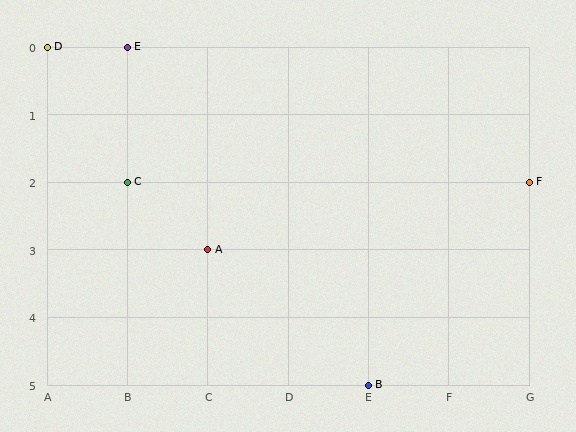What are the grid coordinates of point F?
Point F is at grid coordinates (G, 2).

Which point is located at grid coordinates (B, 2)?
Point C is at (B, 2).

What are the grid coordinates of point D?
Point D is at grid coordinates (A, 0).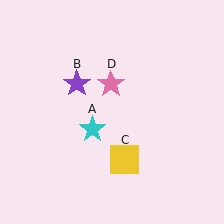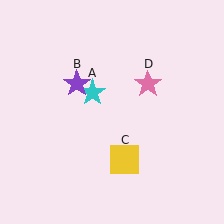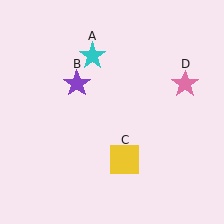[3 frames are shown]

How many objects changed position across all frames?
2 objects changed position: cyan star (object A), pink star (object D).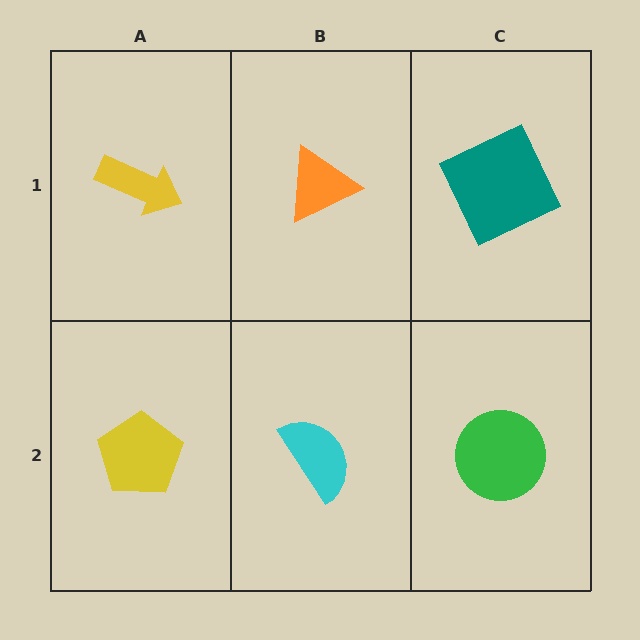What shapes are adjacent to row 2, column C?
A teal square (row 1, column C), a cyan semicircle (row 2, column B).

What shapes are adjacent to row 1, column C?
A green circle (row 2, column C), an orange triangle (row 1, column B).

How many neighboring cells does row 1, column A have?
2.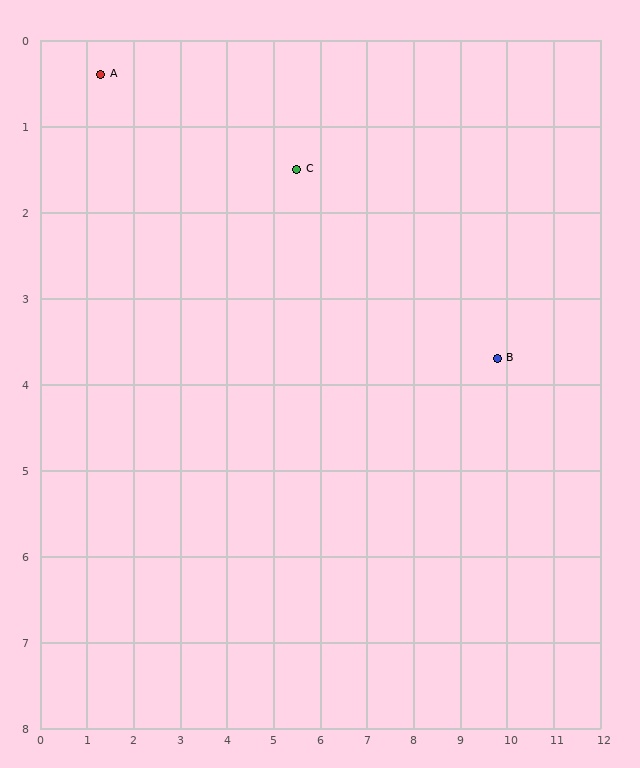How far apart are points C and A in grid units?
Points C and A are about 4.3 grid units apart.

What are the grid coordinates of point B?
Point B is at approximately (9.8, 3.7).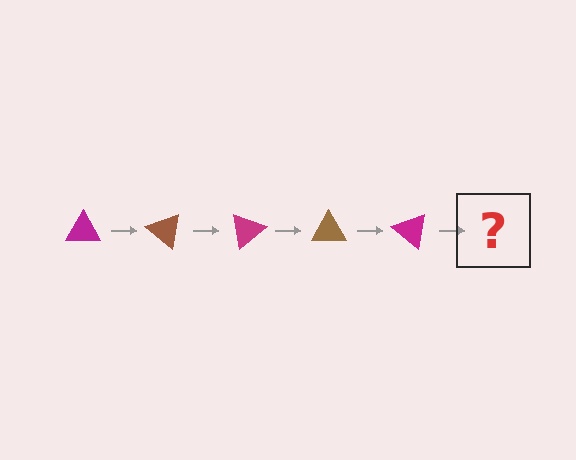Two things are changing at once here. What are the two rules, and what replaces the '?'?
The two rules are that it rotates 40 degrees each step and the color cycles through magenta and brown. The '?' should be a brown triangle, rotated 200 degrees from the start.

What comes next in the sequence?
The next element should be a brown triangle, rotated 200 degrees from the start.